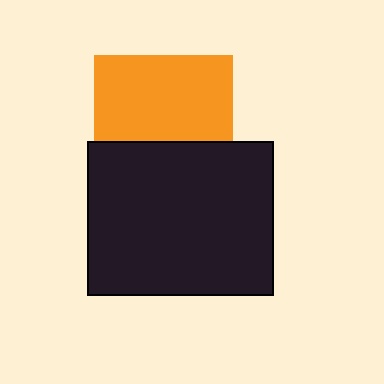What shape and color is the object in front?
The object in front is a black rectangle.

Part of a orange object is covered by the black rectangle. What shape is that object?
It is a square.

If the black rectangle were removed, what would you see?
You would see the complete orange square.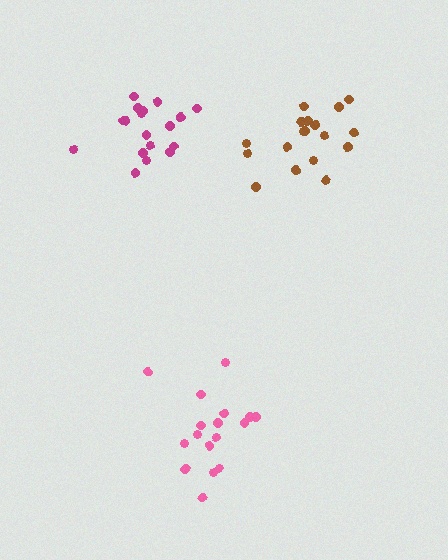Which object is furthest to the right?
The brown cluster is rightmost.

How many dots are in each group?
Group 1: 18 dots, Group 2: 18 dots, Group 3: 17 dots (53 total).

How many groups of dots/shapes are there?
There are 3 groups.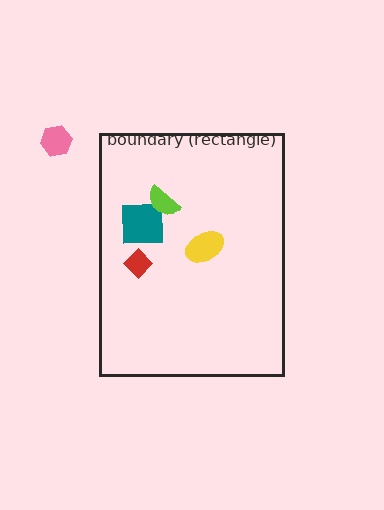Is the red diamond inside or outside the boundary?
Inside.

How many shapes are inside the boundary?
4 inside, 1 outside.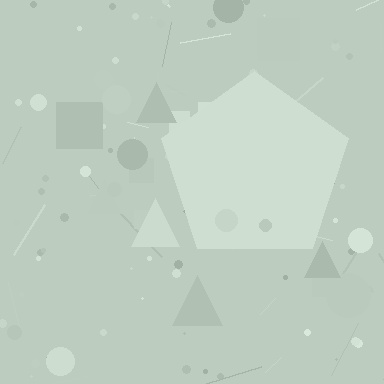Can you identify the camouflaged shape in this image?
The camouflaged shape is a pentagon.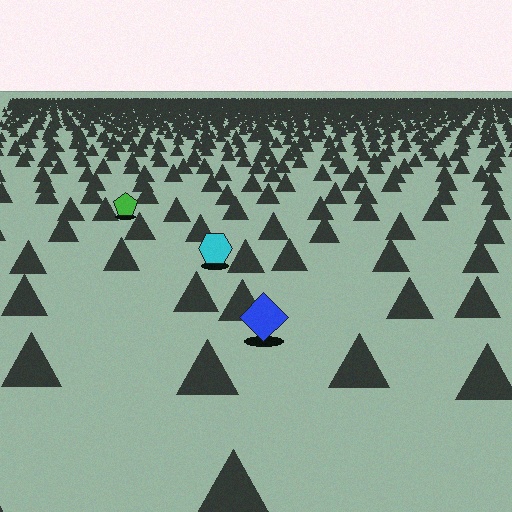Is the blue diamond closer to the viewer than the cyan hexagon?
Yes. The blue diamond is closer — you can tell from the texture gradient: the ground texture is coarser near it.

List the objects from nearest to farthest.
From nearest to farthest: the blue diamond, the cyan hexagon, the green pentagon.